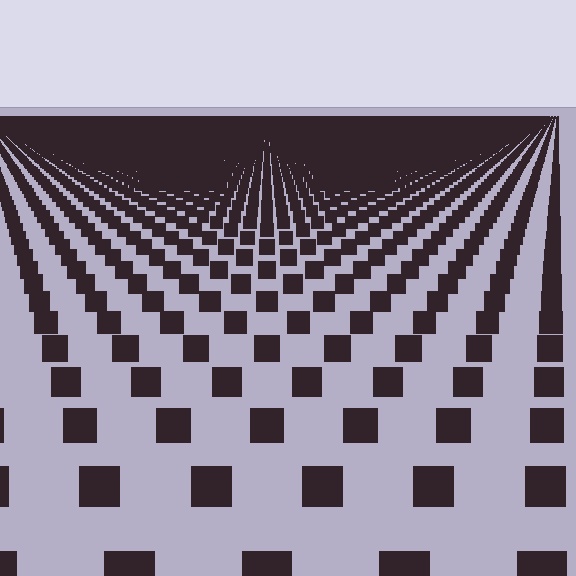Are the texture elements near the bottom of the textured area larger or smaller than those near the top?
Larger. Near the bottom, elements are closer to the viewer and appear at a bigger on-screen size.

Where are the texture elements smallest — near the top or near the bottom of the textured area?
Near the top.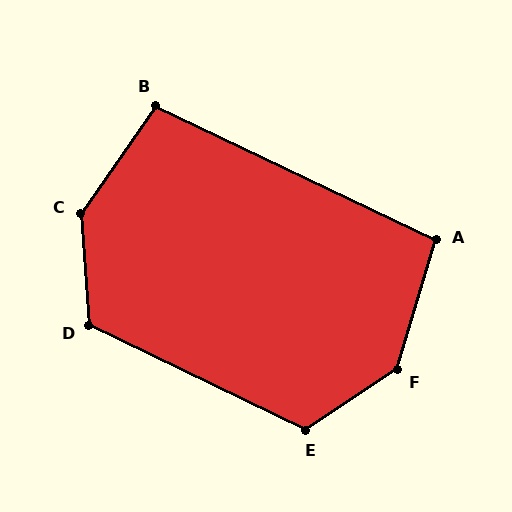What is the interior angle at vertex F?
Approximately 140 degrees (obtuse).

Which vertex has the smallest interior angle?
A, at approximately 99 degrees.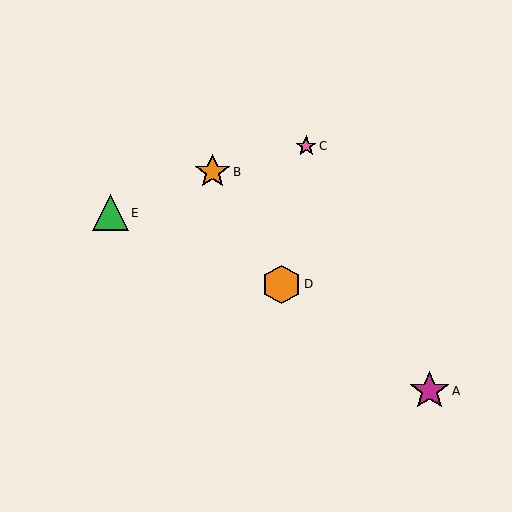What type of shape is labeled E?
Shape E is a green triangle.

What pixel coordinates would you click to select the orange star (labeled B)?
Click at (213, 172) to select the orange star B.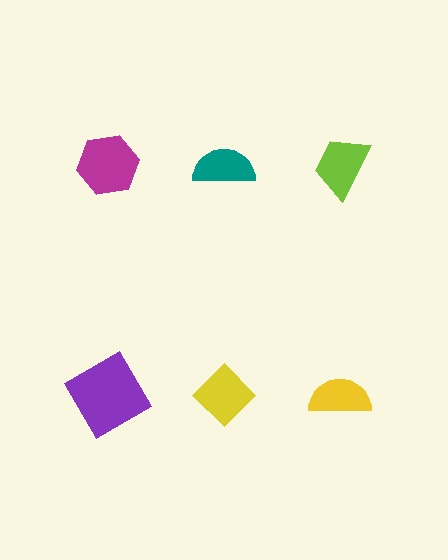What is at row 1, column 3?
A lime trapezoid.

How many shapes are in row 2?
3 shapes.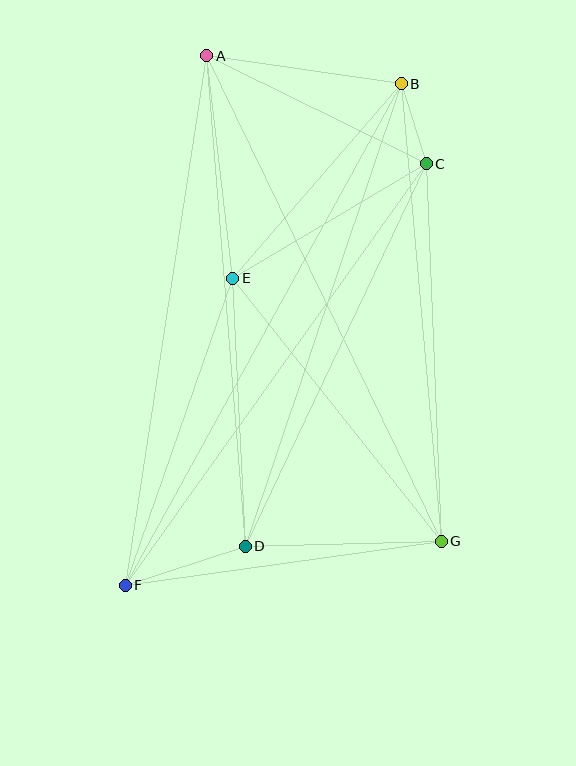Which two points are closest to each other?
Points B and C are closest to each other.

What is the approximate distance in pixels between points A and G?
The distance between A and G is approximately 539 pixels.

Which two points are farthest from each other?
Points B and F are farthest from each other.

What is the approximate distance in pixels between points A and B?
The distance between A and B is approximately 197 pixels.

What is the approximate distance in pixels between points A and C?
The distance between A and C is approximately 245 pixels.